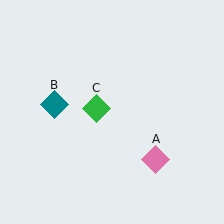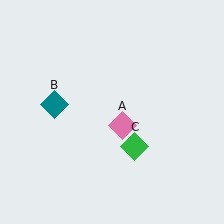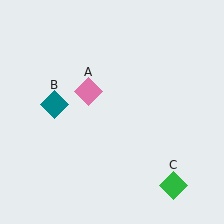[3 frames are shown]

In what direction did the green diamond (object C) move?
The green diamond (object C) moved down and to the right.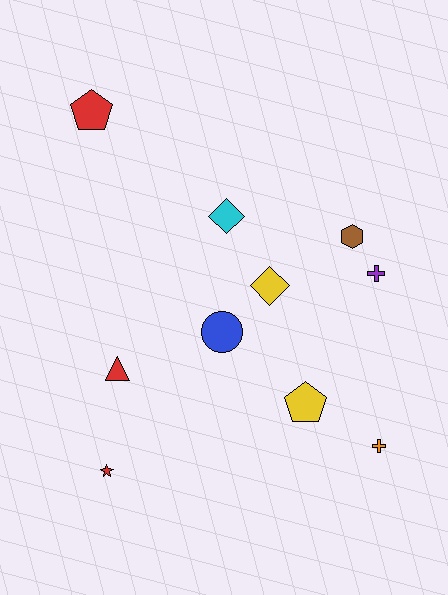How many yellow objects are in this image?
There are 2 yellow objects.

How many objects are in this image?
There are 10 objects.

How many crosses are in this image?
There are 2 crosses.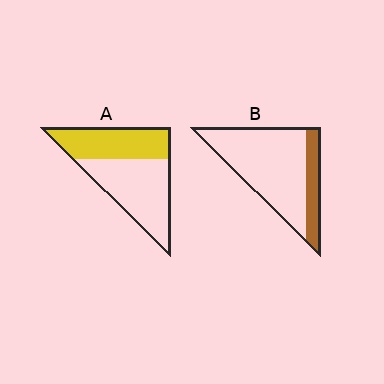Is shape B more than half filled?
No.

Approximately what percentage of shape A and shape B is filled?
A is approximately 45% and B is approximately 20%.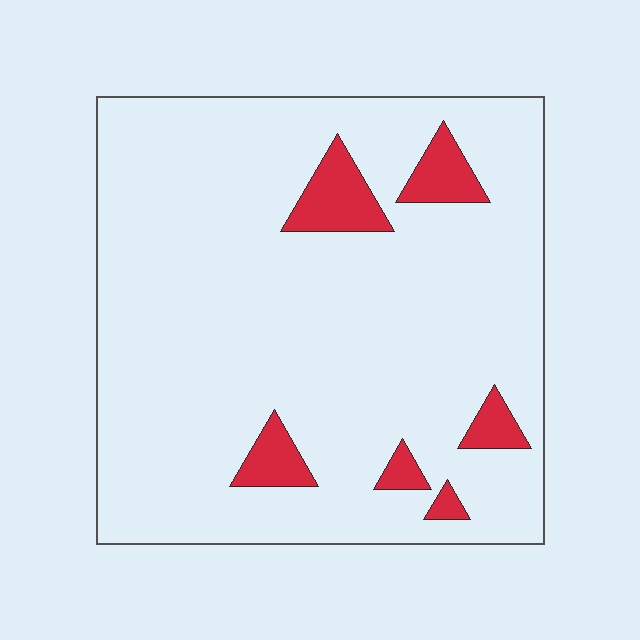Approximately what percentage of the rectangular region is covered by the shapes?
Approximately 10%.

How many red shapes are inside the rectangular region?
6.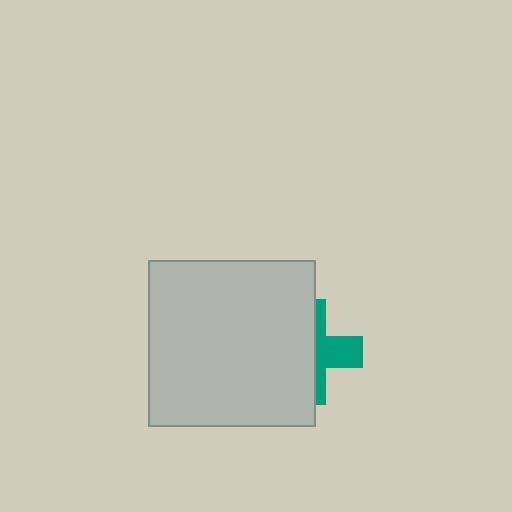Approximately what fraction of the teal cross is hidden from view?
Roughly 61% of the teal cross is hidden behind the light gray square.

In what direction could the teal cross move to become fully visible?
The teal cross could move right. That would shift it out from behind the light gray square entirely.